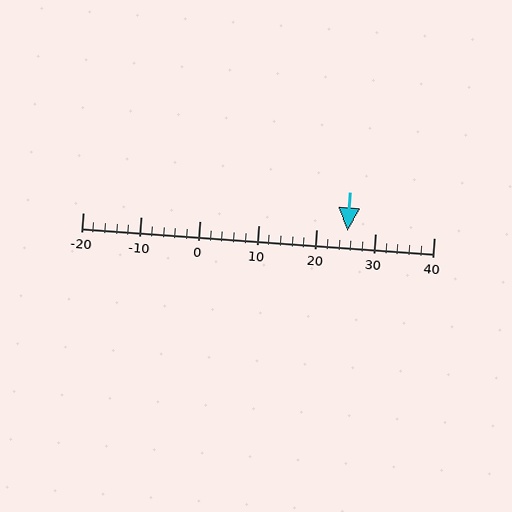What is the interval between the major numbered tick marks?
The major tick marks are spaced 10 units apart.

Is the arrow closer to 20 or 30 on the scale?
The arrow is closer to 30.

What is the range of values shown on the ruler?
The ruler shows values from -20 to 40.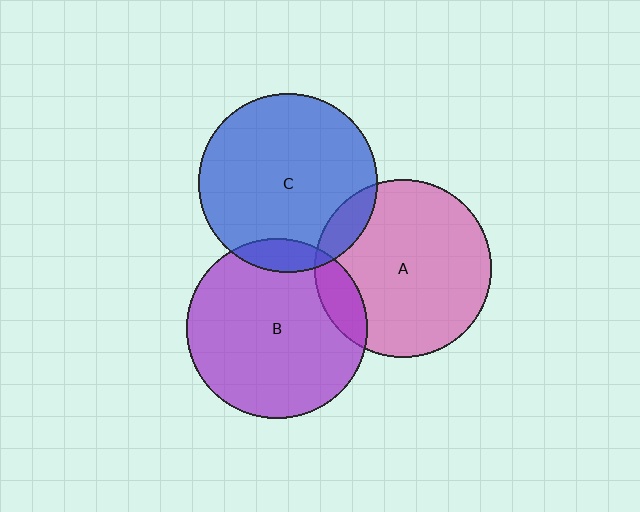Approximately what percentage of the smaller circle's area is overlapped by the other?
Approximately 10%.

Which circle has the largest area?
Circle B (purple).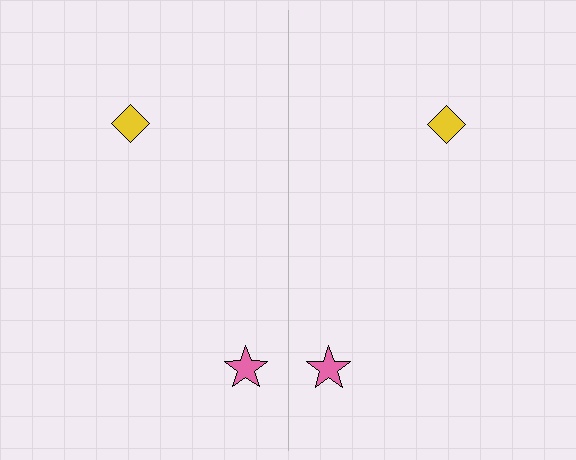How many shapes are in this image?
There are 4 shapes in this image.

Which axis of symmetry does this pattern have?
The pattern has a vertical axis of symmetry running through the center of the image.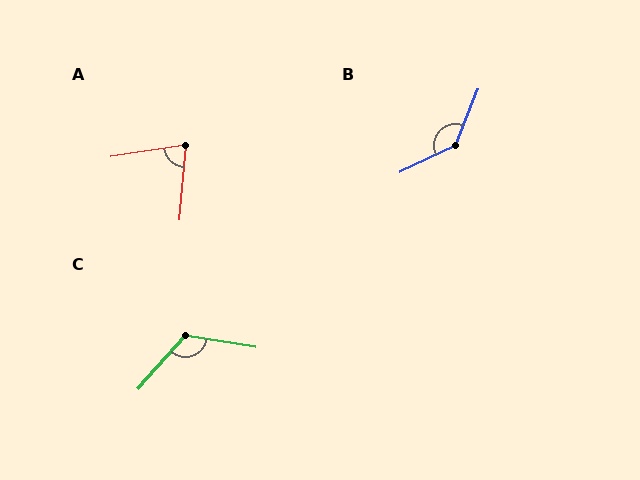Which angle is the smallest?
A, at approximately 77 degrees.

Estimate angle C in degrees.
Approximately 122 degrees.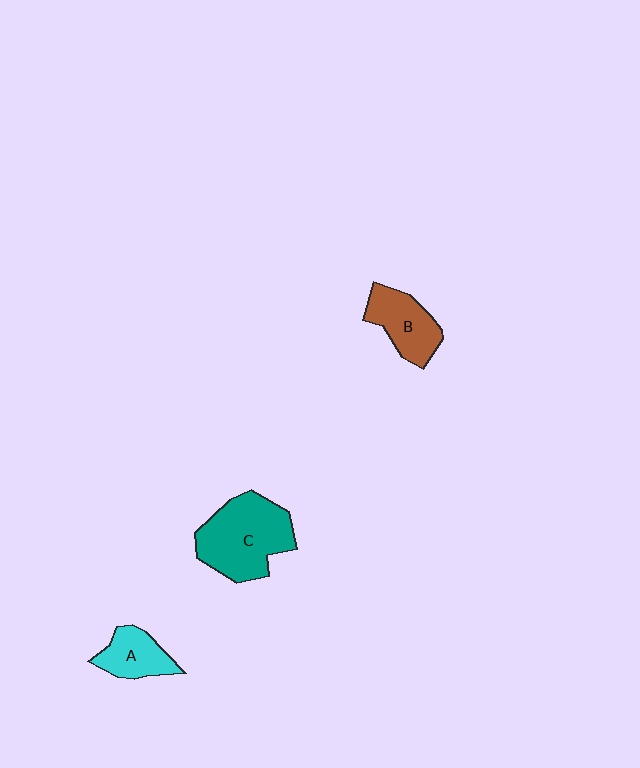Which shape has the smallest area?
Shape A (cyan).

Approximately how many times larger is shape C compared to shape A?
Approximately 2.1 times.